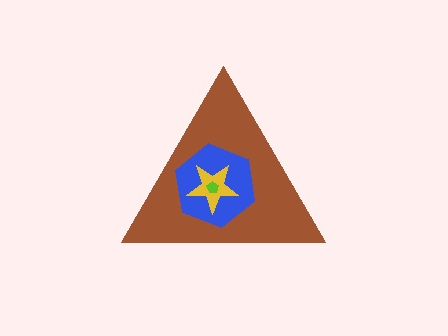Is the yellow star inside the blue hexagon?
Yes.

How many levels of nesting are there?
4.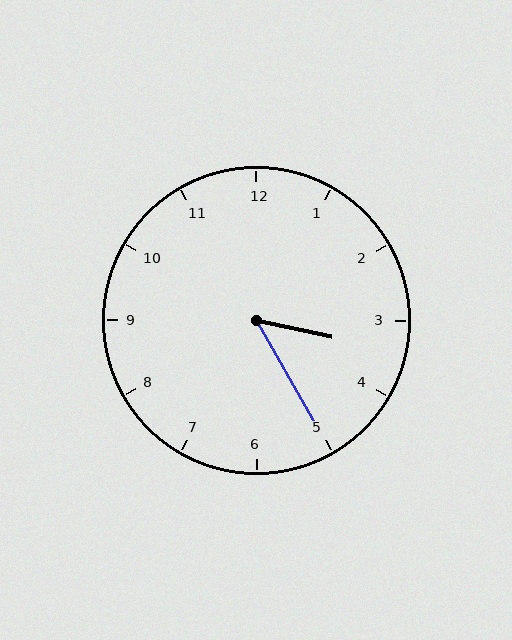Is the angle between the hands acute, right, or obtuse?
It is acute.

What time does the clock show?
3:25.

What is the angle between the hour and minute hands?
Approximately 48 degrees.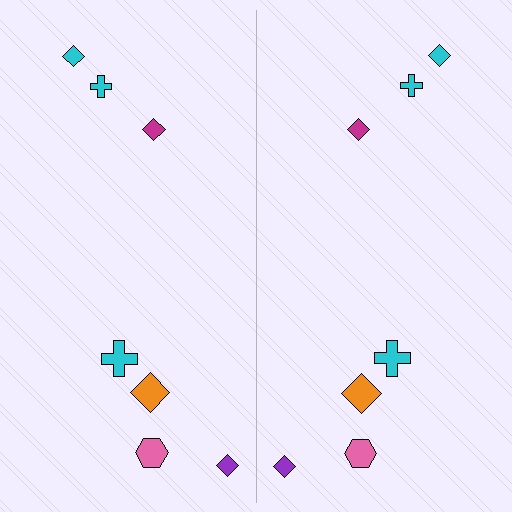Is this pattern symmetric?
Yes, this pattern has bilateral (reflection) symmetry.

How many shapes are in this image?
There are 14 shapes in this image.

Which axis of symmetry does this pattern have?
The pattern has a vertical axis of symmetry running through the center of the image.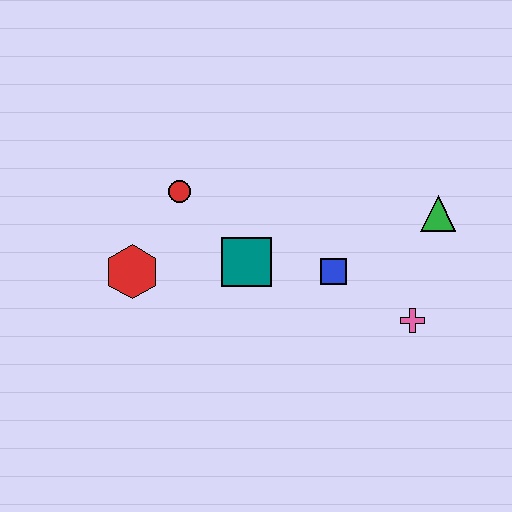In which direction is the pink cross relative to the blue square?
The pink cross is to the right of the blue square.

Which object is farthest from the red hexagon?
The green triangle is farthest from the red hexagon.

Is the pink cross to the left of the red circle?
No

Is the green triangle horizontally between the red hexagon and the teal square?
No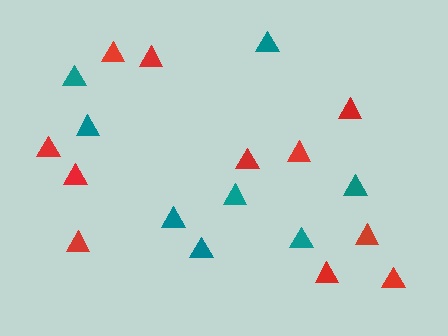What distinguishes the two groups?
There are 2 groups: one group of teal triangles (8) and one group of red triangles (11).